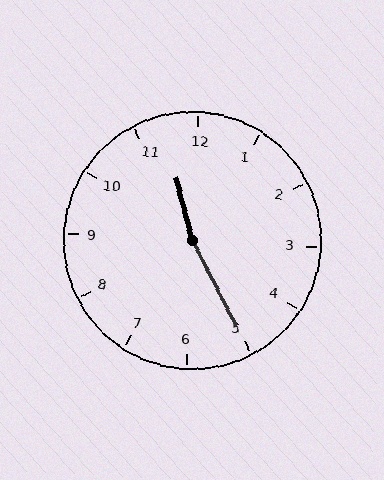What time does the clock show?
11:25.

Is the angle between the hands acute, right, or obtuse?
It is obtuse.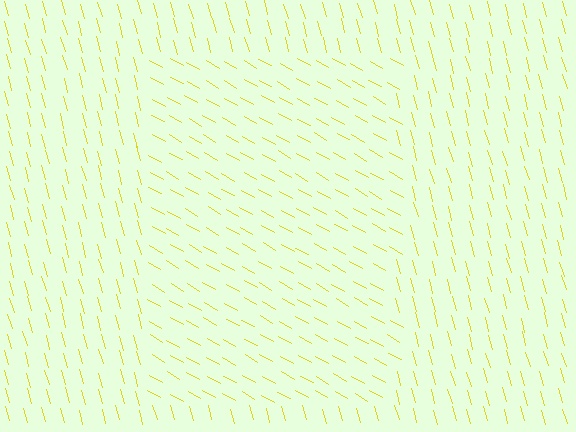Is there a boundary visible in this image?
Yes, there is a texture boundary formed by a change in line orientation.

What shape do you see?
I see a rectangle.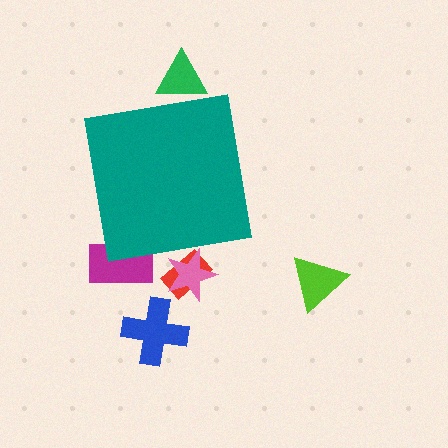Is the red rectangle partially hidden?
Yes, the red rectangle is partially hidden behind the teal square.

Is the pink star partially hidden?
Yes, the pink star is partially hidden behind the teal square.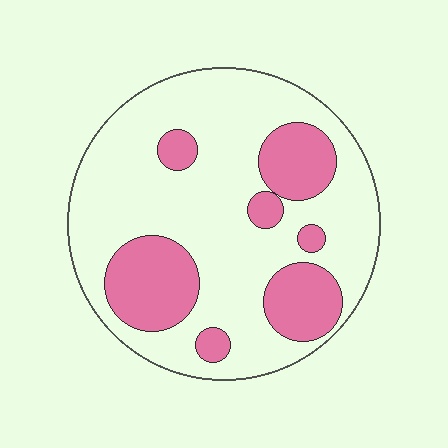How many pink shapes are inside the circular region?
7.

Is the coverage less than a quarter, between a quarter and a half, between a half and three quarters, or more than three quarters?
Between a quarter and a half.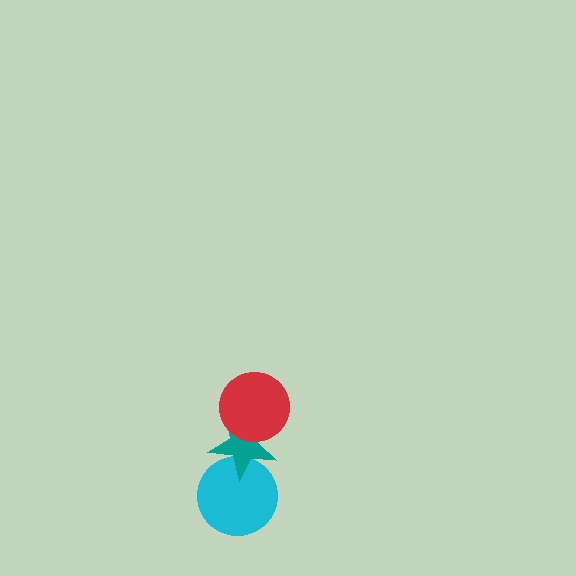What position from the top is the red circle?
The red circle is 1st from the top.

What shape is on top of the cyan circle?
The teal star is on top of the cyan circle.